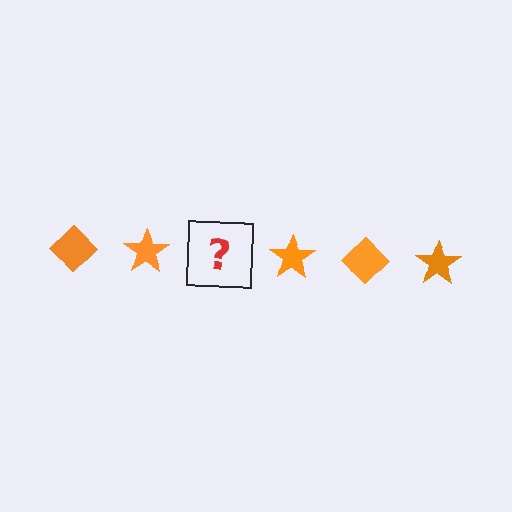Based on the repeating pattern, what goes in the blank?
The blank should be an orange diamond.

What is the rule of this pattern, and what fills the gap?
The rule is that the pattern cycles through diamond, star shapes in orange. The gap should be filled with an orange diamond.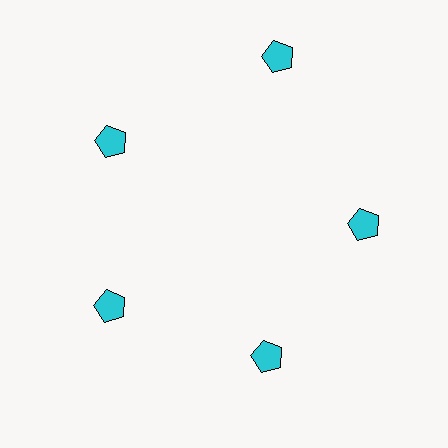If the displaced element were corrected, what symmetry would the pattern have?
It would have 5-fold rotational symmetry — the pattern would map onto itself every 72 degrees.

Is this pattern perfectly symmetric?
No. The 5 cyan pentagons are arranged in a ring, but one element near the 1 o'clock position is pushed outward from the center, breaking the 5-fold rotational symmetry.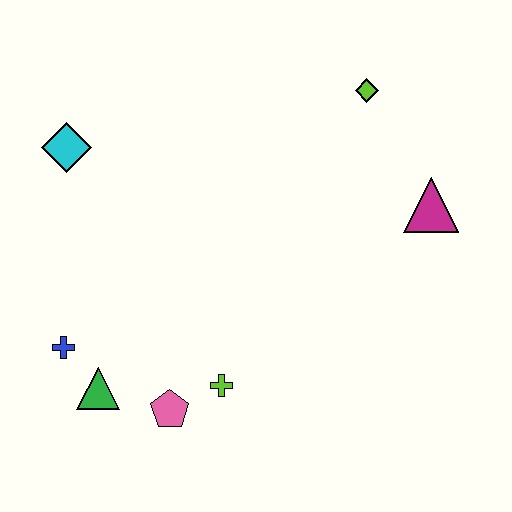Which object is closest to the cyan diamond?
The blue cross is closest to the cyan diamond.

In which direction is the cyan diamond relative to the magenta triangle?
The cyan diamond is to the left of the magenta triangle.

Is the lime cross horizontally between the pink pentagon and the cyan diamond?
No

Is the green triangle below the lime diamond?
Yes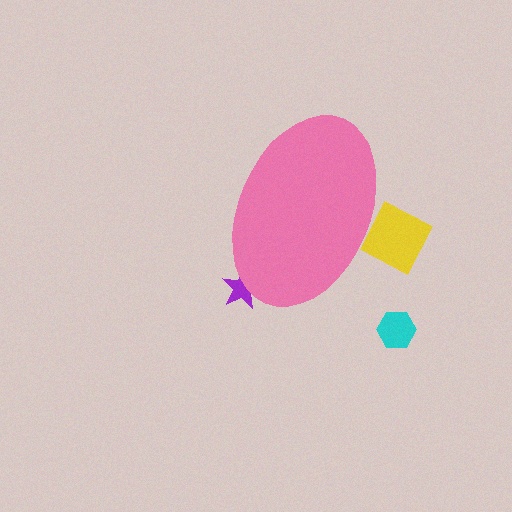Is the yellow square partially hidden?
Yes, the yellow square is partially hidden behind the pink ellipse.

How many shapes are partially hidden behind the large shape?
2 shapes are partially hidden.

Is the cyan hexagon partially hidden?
No, the cyan hexagon is fully visible.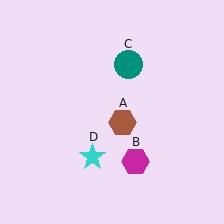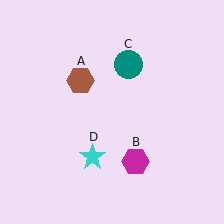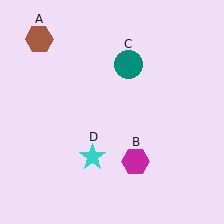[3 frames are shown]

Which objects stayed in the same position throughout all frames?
Magenta hexagon (object B) and teal circle (object C) and cyan star (object D) remained stationary.